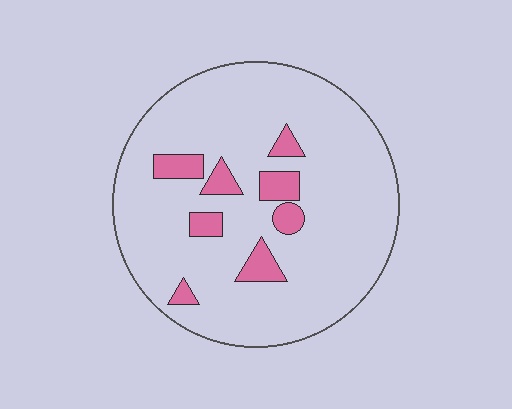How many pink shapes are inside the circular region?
8.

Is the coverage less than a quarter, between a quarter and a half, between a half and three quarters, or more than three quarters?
Less than a quarter.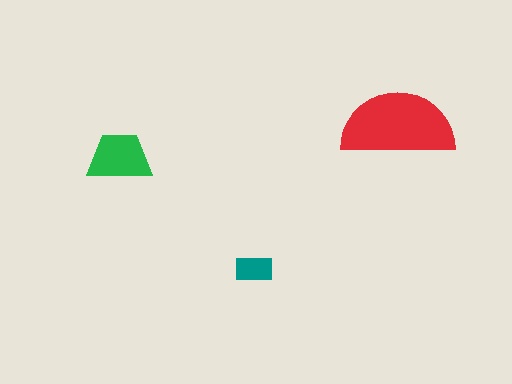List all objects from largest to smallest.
The red semicircle, the green trapezoid, the teal rectangle.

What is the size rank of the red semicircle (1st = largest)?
1st.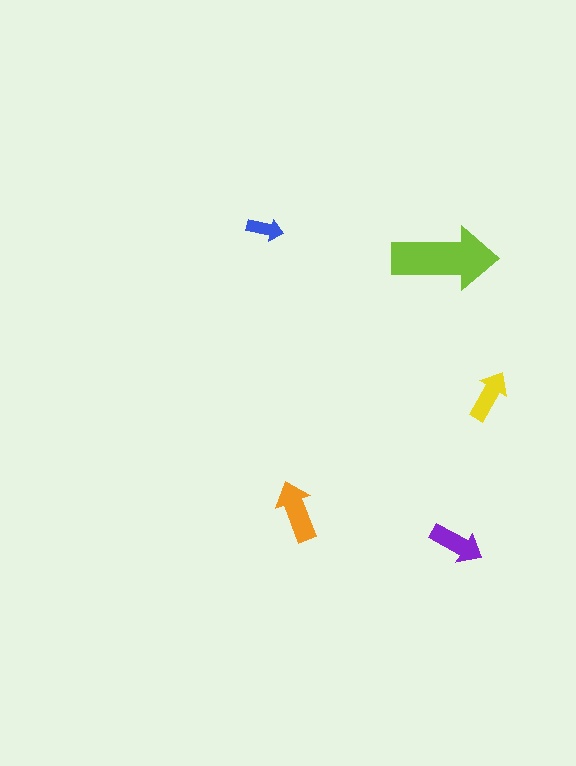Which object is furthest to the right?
The yellow arrow is rightmost.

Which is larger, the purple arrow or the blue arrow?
The purple one.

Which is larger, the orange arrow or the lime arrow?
The lime one.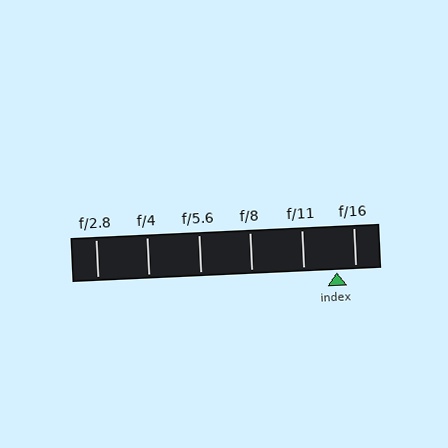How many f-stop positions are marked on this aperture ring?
There are 6 f-stop positions marked.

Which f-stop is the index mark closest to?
The index mark is closest to f/16.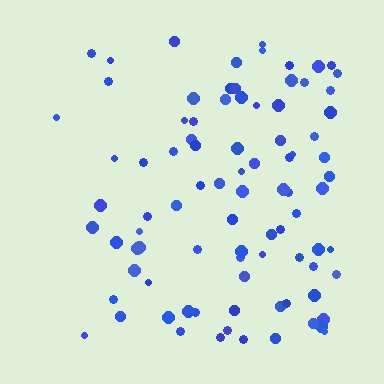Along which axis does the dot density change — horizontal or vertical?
Horizontal.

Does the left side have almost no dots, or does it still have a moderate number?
Still a moderate number, just noticeably fewer than the right.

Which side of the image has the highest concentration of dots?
The right.